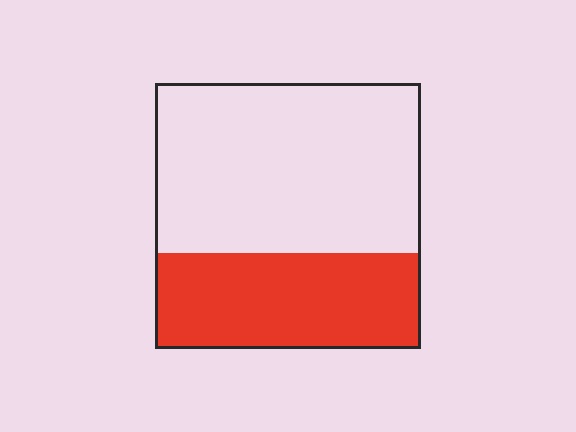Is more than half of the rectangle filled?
No.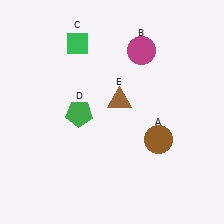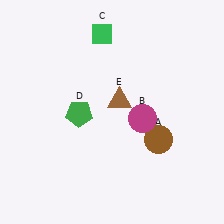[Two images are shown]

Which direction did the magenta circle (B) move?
The magenta circle (B) moved down.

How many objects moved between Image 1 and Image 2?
2 objects moved between the two images.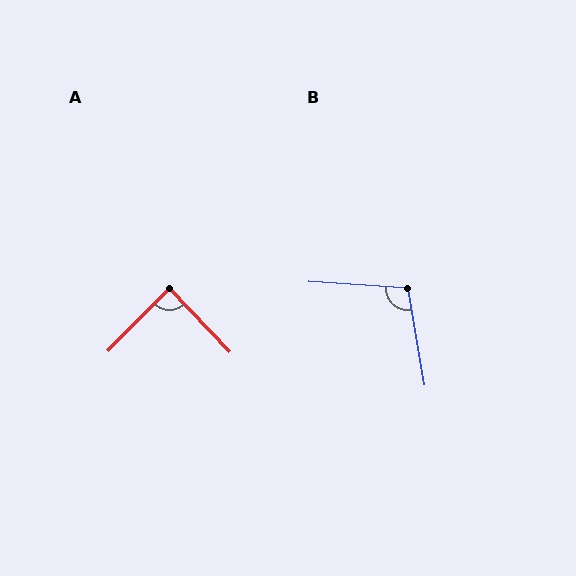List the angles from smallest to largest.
A (88°), B (103°).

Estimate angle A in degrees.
Approximately 88 degrees.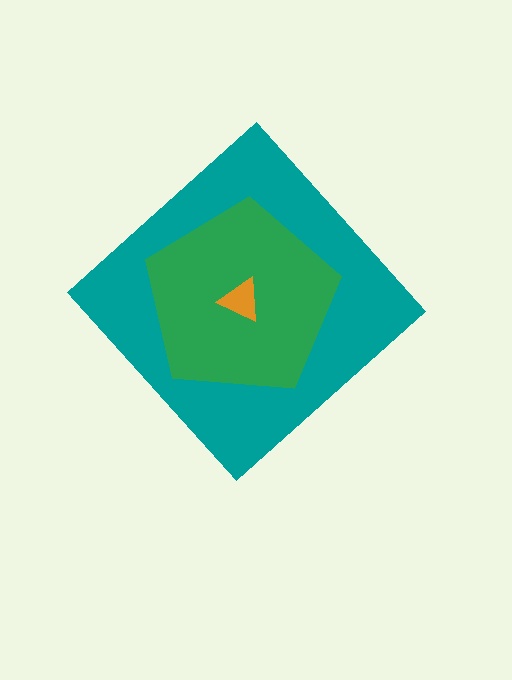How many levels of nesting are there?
3.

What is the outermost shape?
The teal diamond.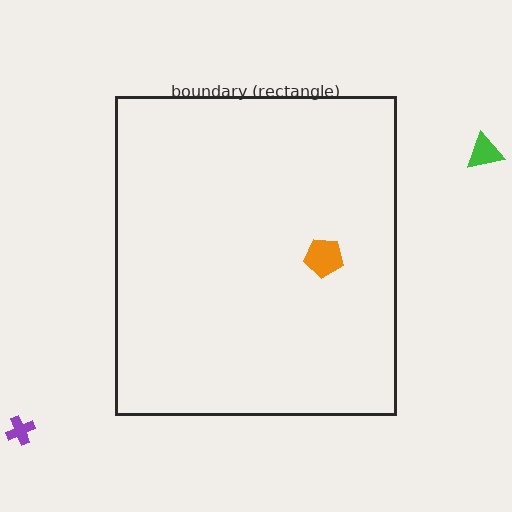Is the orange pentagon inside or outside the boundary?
Inside.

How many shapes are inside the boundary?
1 inside, 2 outside.